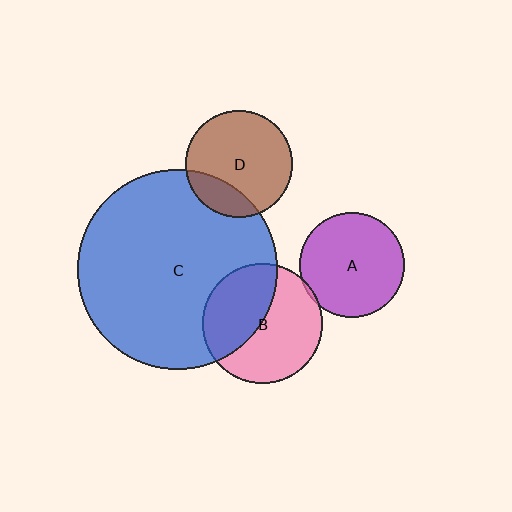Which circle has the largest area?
Circle C (blue).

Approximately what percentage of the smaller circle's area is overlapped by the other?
Approximately 5%.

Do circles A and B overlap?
Yes.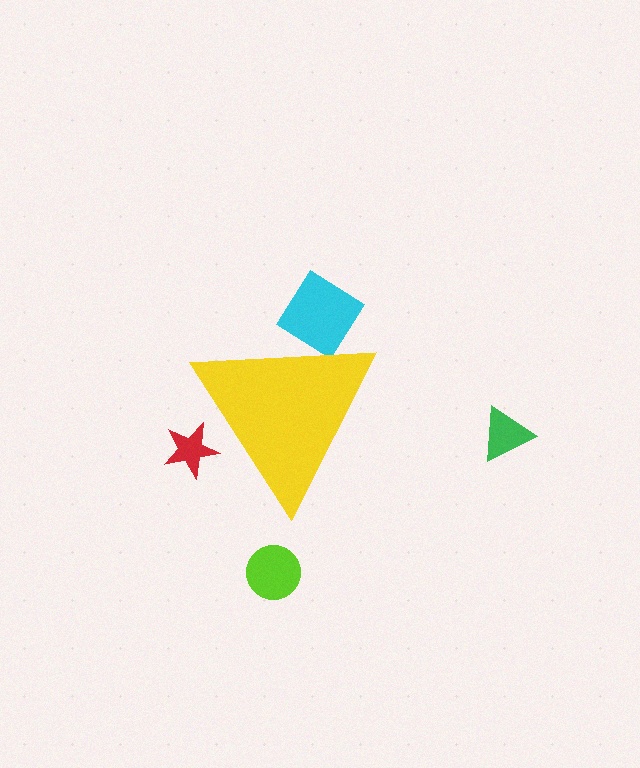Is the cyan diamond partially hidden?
Yes, the cyan diamond is partially hidden behind the yellow triangle.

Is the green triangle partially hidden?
No, the green triangle is fully visible.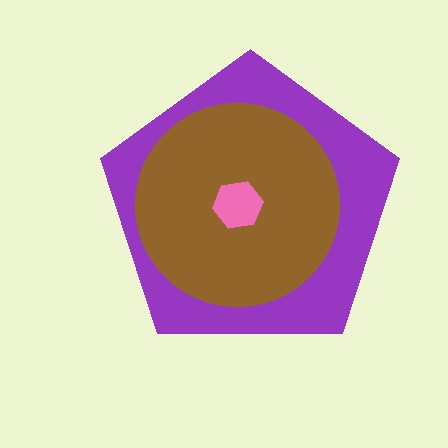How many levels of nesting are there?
3.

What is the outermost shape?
The purple pentagon.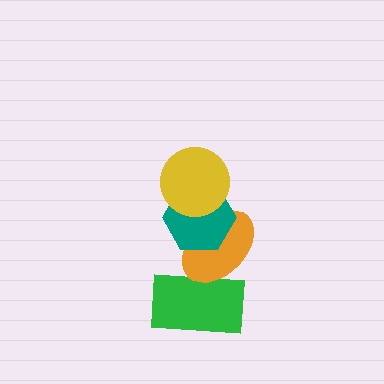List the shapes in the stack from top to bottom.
From top to bottom: the yellow circle, the teal hexagon, the orange ellipse, the green rectangle.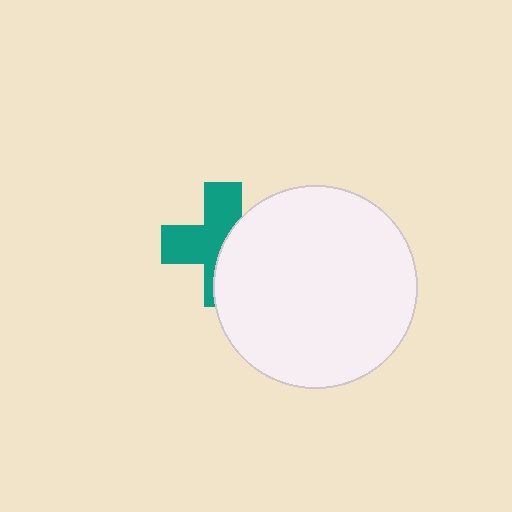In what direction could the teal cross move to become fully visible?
The teal cross could move left. That would shift it out from behind the white circle entirely.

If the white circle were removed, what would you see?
You would see the complete teal cross.